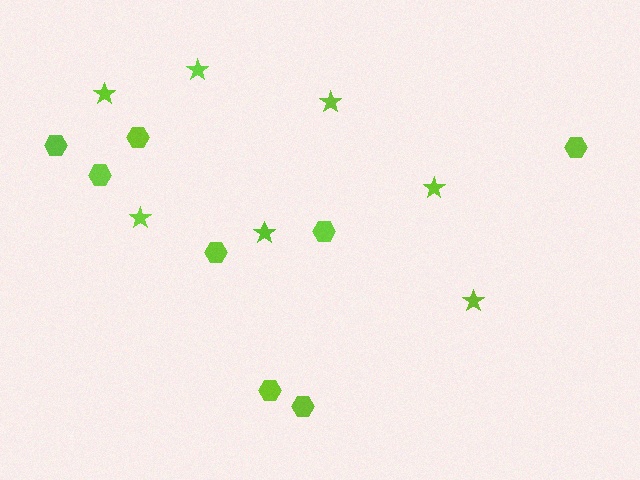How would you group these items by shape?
There are 2 groups: one group of hexagons (8) and one group of stars (7).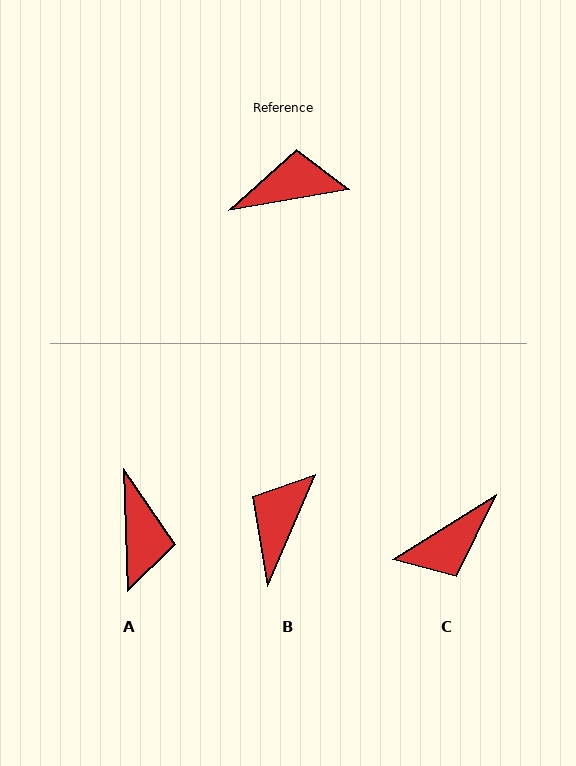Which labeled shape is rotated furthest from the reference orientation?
C, about 158 degrees away.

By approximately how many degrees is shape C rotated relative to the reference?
Approximately 158 degrees clockwise.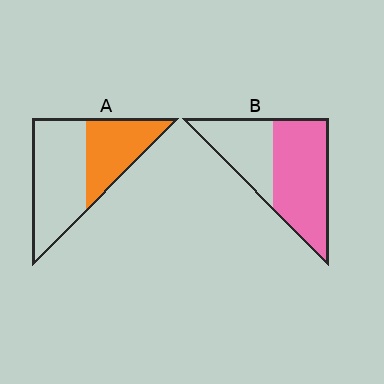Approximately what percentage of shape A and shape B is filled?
A is approximately 40% and B is approximately 60%.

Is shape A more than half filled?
No.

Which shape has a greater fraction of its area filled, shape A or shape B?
Shape B.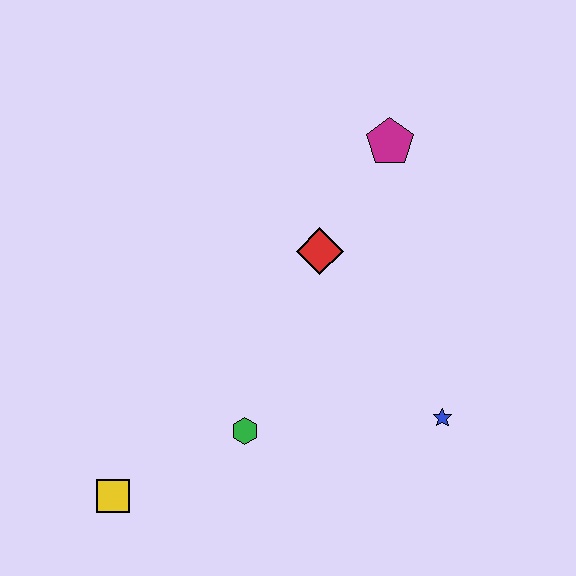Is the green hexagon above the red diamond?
No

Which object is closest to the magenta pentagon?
The red diamond is closest to the magenta pentagon.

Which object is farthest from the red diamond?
The yellow square is farthest from the red diamond.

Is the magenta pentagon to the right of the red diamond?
Yes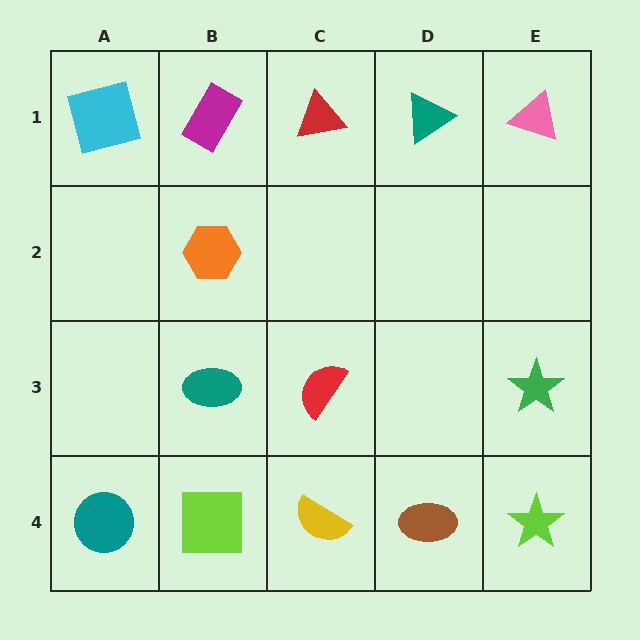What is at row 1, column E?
A pink triangle.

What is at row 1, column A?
A cyan square.